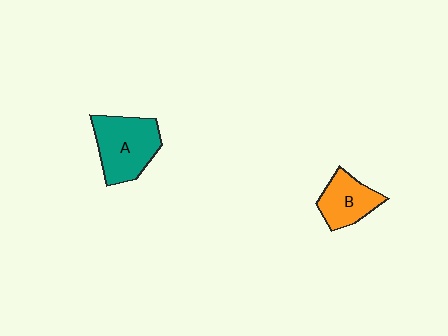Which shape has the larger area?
Shape A (teal).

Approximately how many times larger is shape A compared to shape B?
Approximately 1.5 times.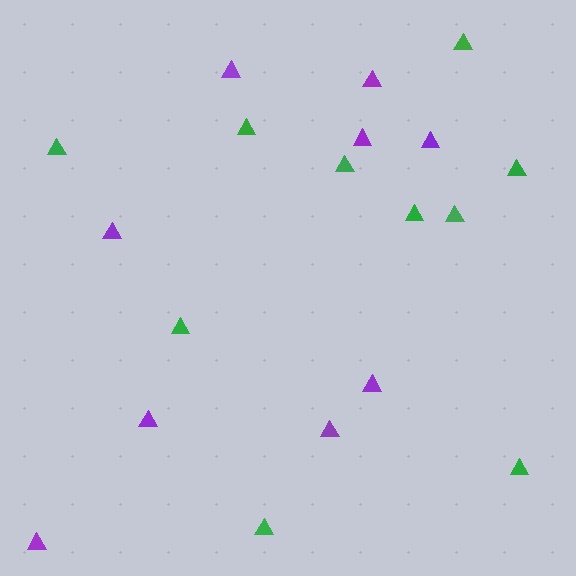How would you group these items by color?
There are 2 groups: one group of green triangles (10) and one group of purple triangles (9).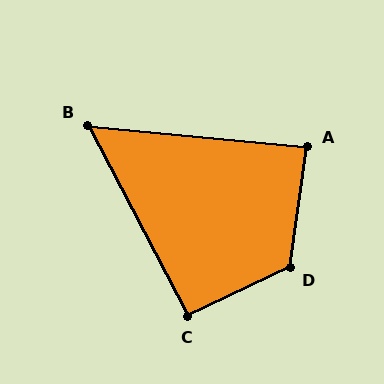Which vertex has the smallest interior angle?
B, at approximately 57 degrees.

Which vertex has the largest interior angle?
D, at approximately 123 degrees.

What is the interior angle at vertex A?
Approximately 87 degrees (approximately right).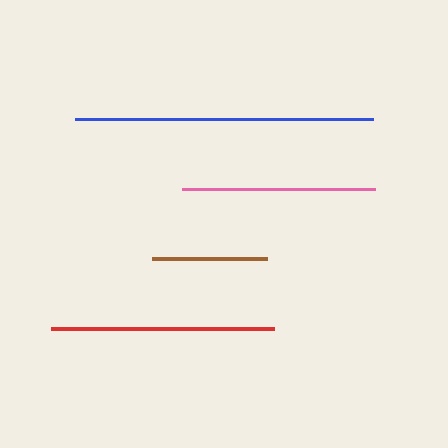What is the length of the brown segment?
The brown segment is approximately 115 pixels long.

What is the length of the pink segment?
The pink segment is approximately 193 pixels long.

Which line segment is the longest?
The blue line is the longest at approximately 298 pixels.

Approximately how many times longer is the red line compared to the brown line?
The red line is approximately 1.9 times the length of the brown line.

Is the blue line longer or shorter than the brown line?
The blue line is longer than the brown line.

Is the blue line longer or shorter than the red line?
The blue line is longer than the red line.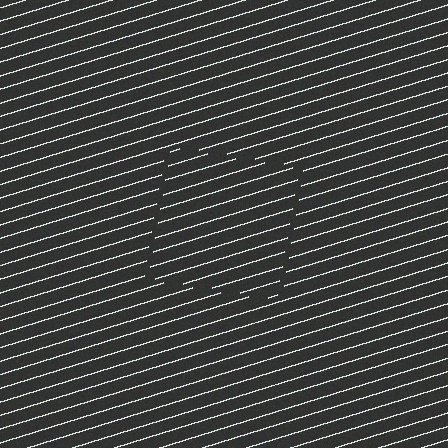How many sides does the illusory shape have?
4 sides — the line-ends trace a square.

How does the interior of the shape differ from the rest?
The interior of the shape contains the same grating, shifted by half a period — the contour is defined by the phase discontinuity where line-ends from the inner and outer gratings abut.